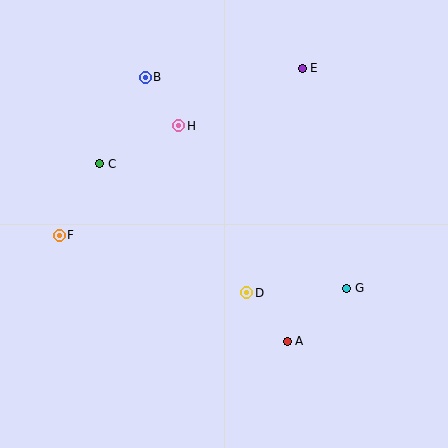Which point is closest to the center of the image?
Point D at (247, 293) is closest to the center.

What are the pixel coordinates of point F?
Point F is at (59, 235).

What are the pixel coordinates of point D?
Point D is at (247, 293).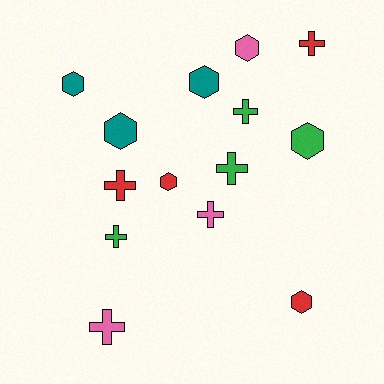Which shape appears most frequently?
Cross, with 7 objects.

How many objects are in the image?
There are 14 objects.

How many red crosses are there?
There are 2 red crosses.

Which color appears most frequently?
Green, with 4 objects.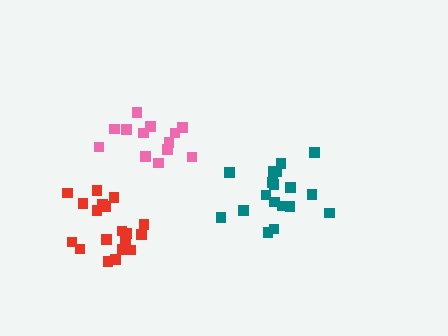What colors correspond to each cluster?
The clusters are colored: red, teal, pink.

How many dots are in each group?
Group 1: 19 dots, Group 2: 18 dots, Group 3: 13 dots (50 total).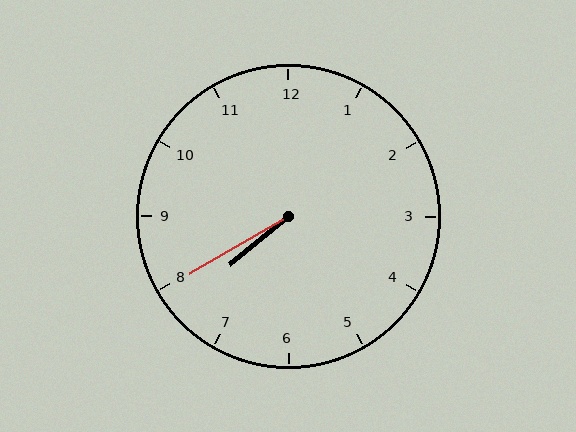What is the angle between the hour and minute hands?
Approximately 10 degrees.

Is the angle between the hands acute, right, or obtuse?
It is acute.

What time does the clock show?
7:40.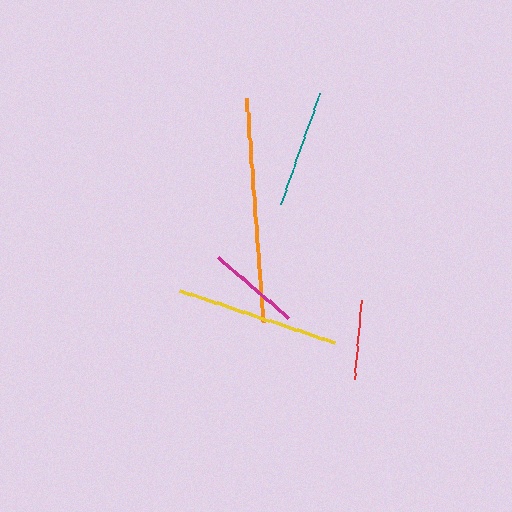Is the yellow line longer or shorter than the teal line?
The yellow line is longer than the teal line.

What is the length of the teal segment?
The teal segment is approximately 117 pixels long.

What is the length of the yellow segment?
The yellow segment is approximately 164 pixels long.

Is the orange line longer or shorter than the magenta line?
The orange line is longer than the magenta line.